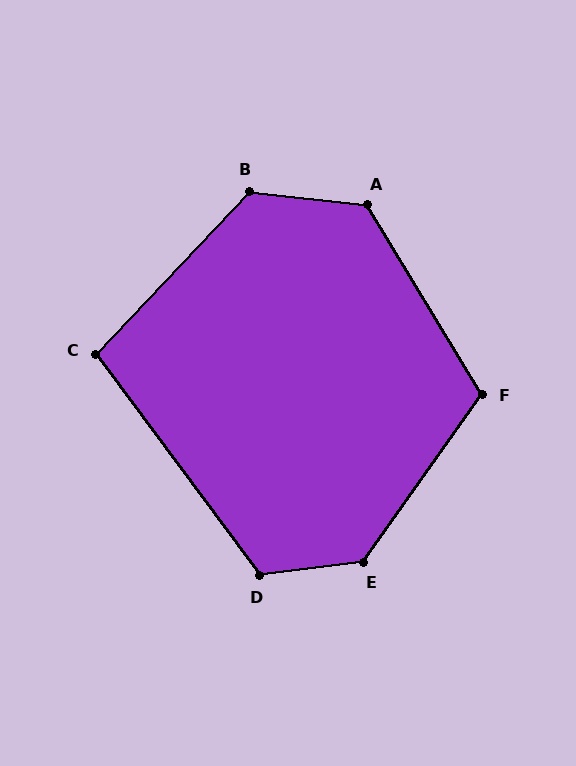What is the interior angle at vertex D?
Approximately 119 degrees (obtuse).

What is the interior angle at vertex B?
Approximately 127 degrees (obtuse).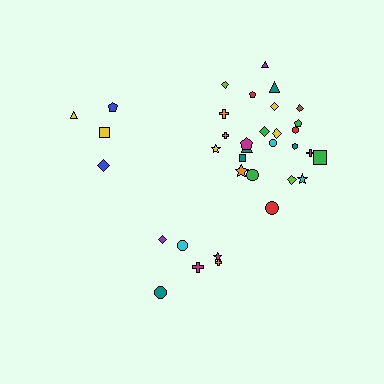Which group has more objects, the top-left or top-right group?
The top-right group.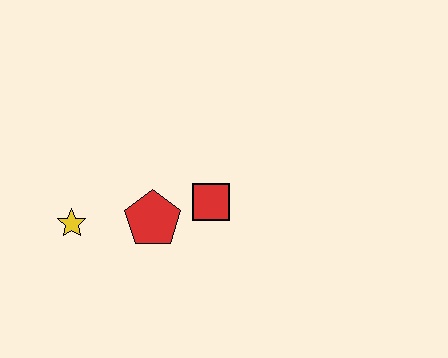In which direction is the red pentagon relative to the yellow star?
The red pentagon is to the right of the yellow star.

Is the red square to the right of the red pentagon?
Yes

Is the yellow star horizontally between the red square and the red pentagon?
No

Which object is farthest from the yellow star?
The red square is farthest from the yellow star.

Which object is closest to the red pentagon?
The red square is closest to the red pentagon.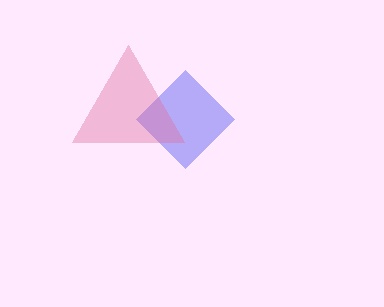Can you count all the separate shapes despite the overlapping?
Yes, there are 2 separate shapes.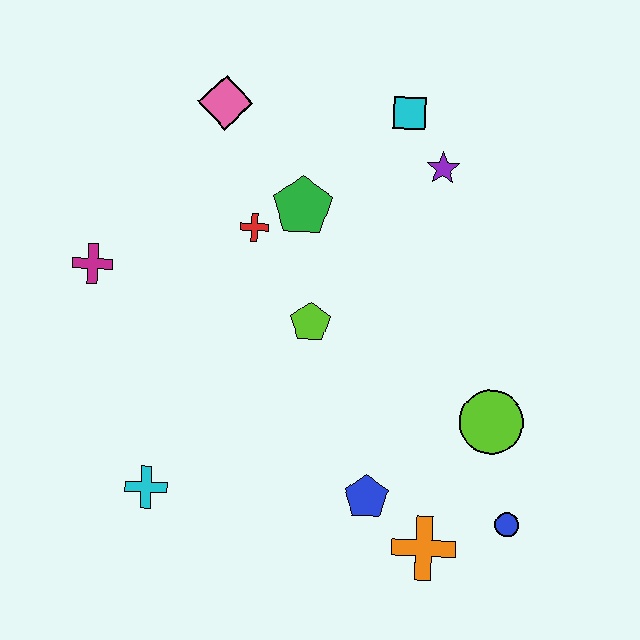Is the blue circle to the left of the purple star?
No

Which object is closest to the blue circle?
The orange cross is closest to the blue circle.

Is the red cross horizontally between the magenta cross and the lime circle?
Yes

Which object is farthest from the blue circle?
The pink diamond is farthest from the blue circle.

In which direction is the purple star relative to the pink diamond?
The purple star is to the right of the pink diamond.